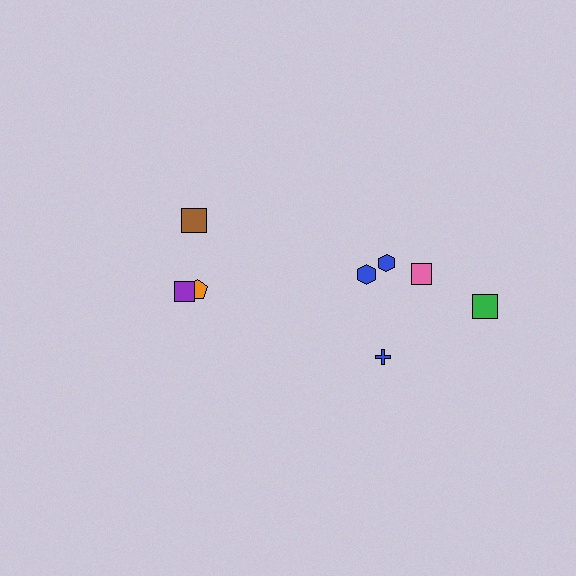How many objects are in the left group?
There are 3 objects.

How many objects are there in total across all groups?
There are 8 objects.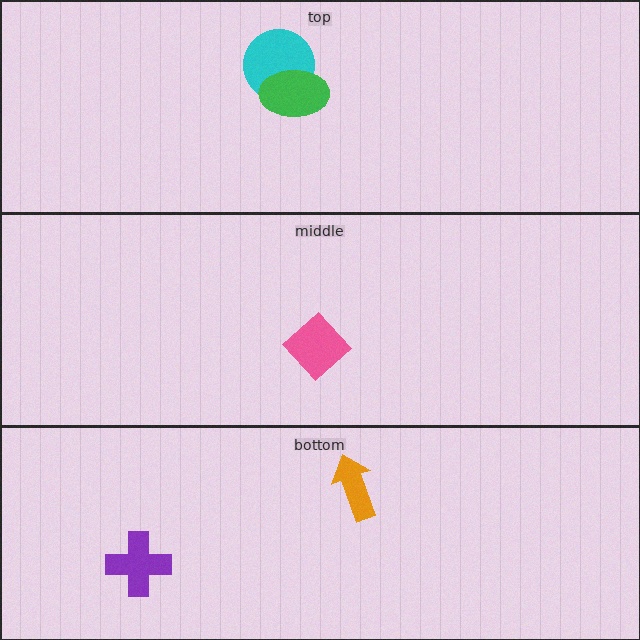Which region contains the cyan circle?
The top region.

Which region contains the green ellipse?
The top region.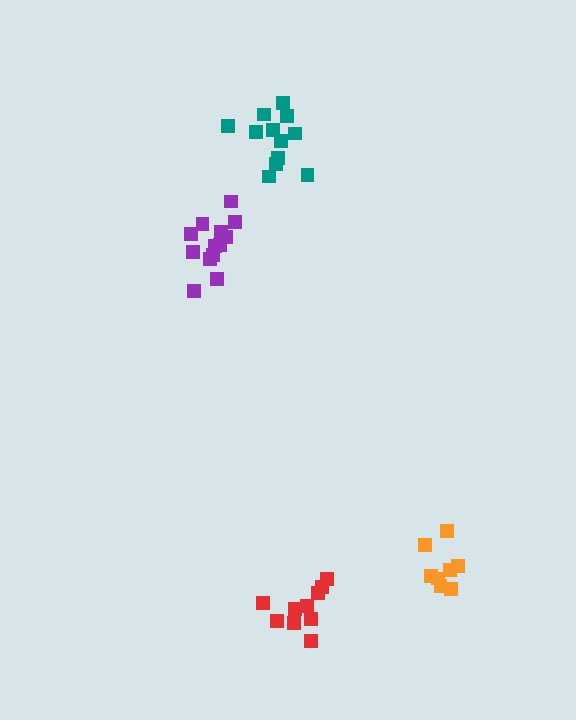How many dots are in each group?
Group 1: 10 dots, Group 2: 13 dots, Group 3: 12 dots, Group 4: 8 dots (43 total).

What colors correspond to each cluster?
The clusters are colored: red, purple, teal, orange.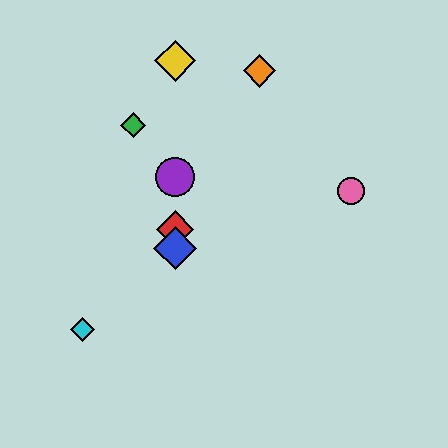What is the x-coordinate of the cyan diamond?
The cyan diamond is at x≈82.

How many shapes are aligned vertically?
4 shapes (the red diamond, the blue diamond, the yellow diamond, the purple circle) are aligned vertically.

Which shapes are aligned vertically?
The red diamond, the blue diamond, the yellow diamond, the purple circle are aligned vertically.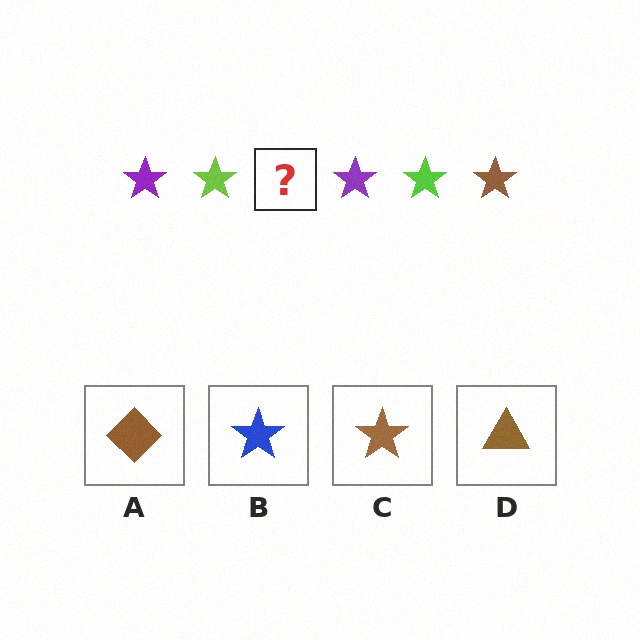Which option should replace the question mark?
Option C.